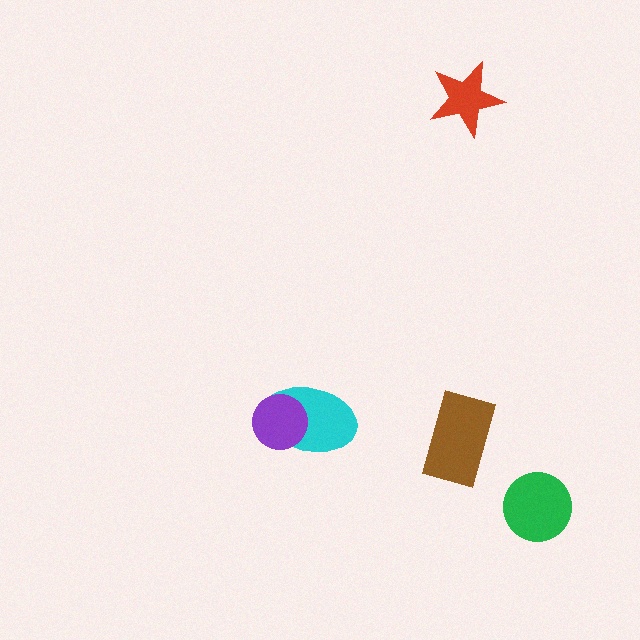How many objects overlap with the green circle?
0 objects overlap with the green circle.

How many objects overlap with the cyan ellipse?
1 object overlaps with the cyan ellipse.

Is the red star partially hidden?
No, no other shape covers it.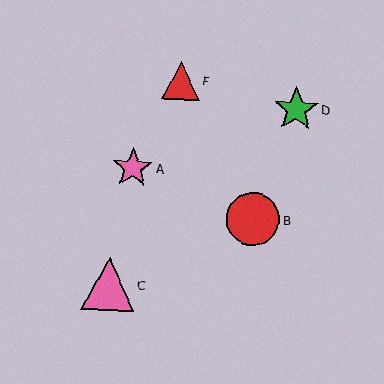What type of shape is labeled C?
Shape C is a pink triangle.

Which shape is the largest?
The pink triangle (labeled C) is the largest.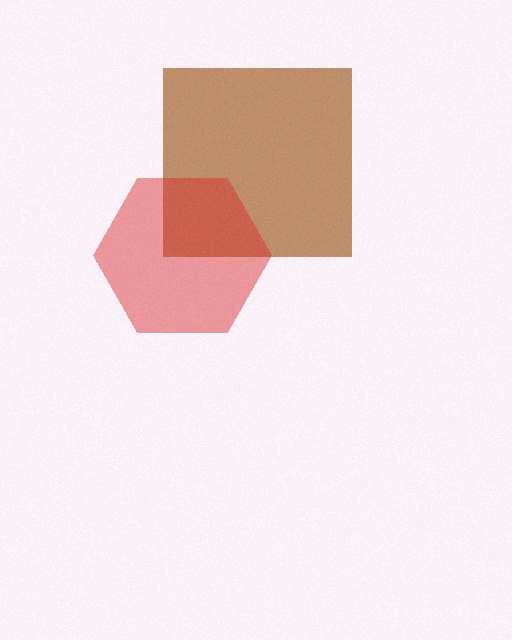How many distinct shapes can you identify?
There are 2 distinct shapes: a brown square, a red hexagon.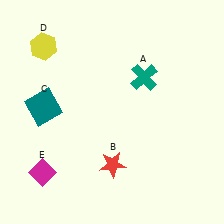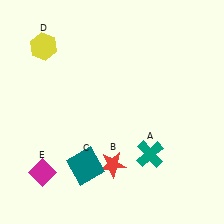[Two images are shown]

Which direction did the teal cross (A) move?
The teal cross (A) moved down.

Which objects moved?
The objects that moved are: the teal cross (A), the teal square (C).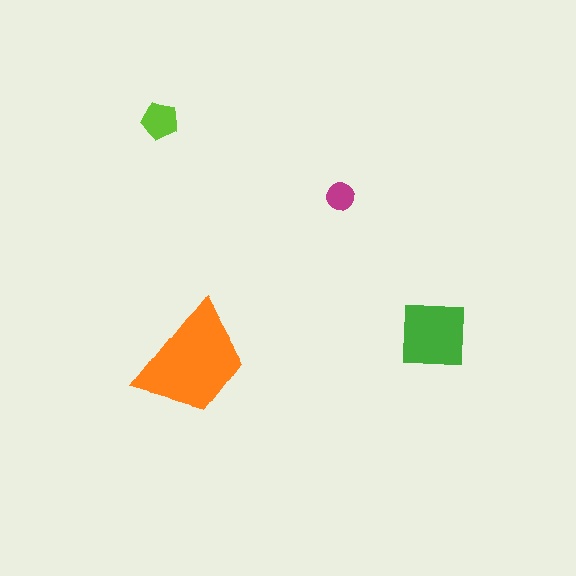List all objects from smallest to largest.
The magenta circle, the lime pentagon, the green square, the orange trapezoid.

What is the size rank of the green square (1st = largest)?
2nd.